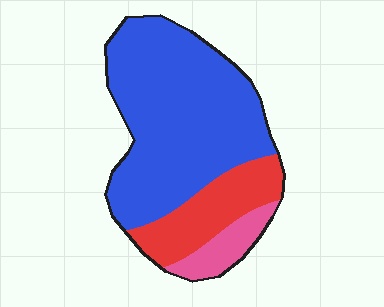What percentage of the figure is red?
Red covers about 20% of the figure.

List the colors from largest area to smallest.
From largest to smallest: blue, red, pink.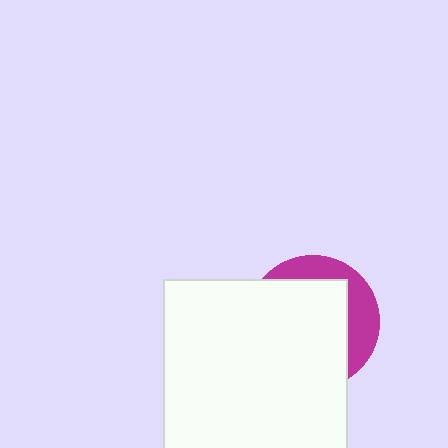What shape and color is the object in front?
The object in front is a white square.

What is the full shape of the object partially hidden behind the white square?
The partially hidden object is a magenta circle.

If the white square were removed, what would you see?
You would see the complete magenta circle.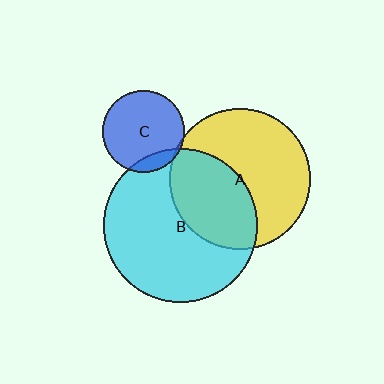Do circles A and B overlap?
Yes.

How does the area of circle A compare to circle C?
Approximately 3.0 times.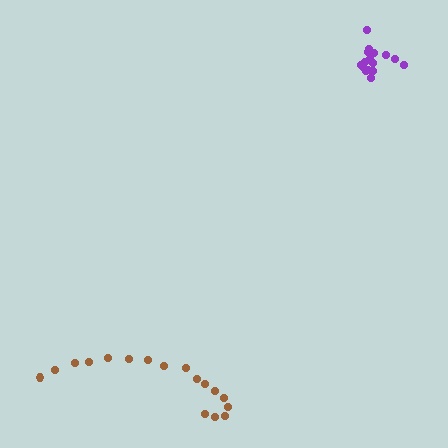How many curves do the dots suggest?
There are 2 distinct paths.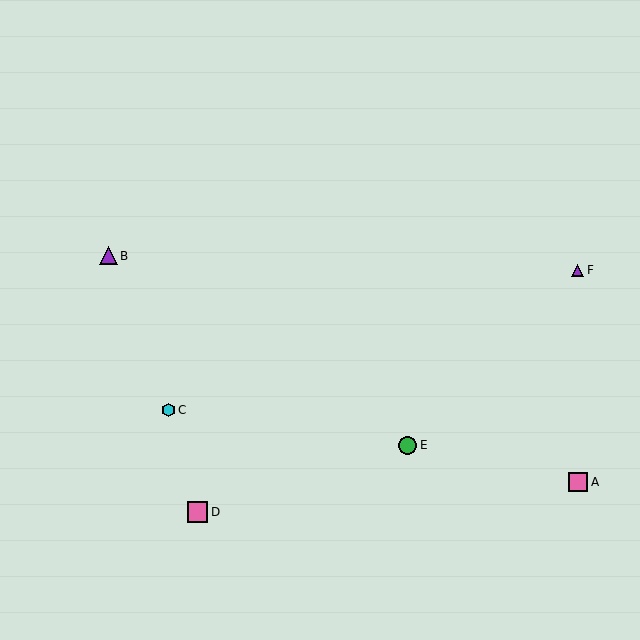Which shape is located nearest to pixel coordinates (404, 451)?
The green circle (labeled E) at (408, 445) is nearest to that location.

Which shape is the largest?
The pink square (labeled D) is the largest.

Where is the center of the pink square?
The center of the pink square is at (578, 482).